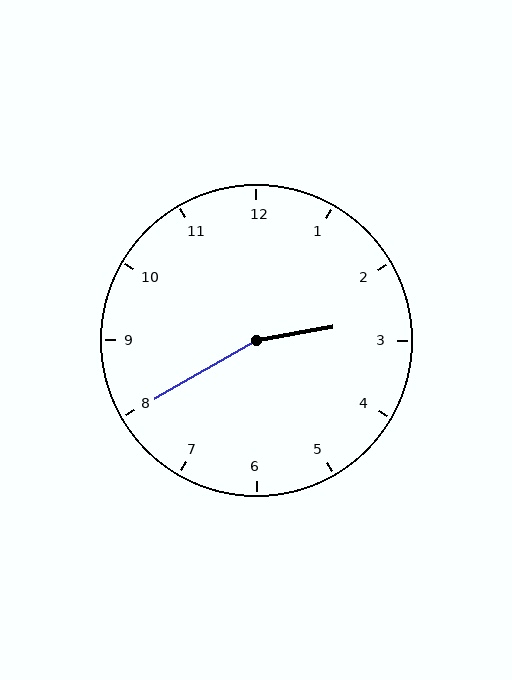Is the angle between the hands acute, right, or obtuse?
It is obtuse.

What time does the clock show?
2:40.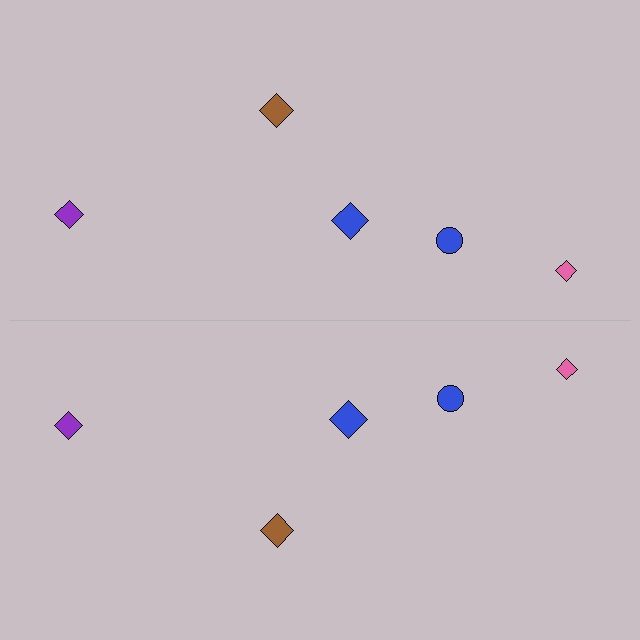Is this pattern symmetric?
Yes, this pattern has bilateral (reflection) symmetry.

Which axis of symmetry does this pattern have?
The pattern has a horizontal axis of symmetry running through the center of the image.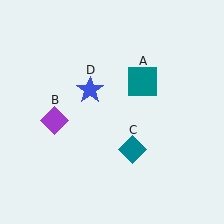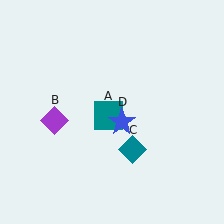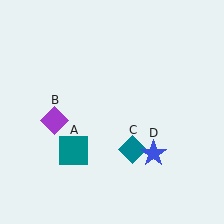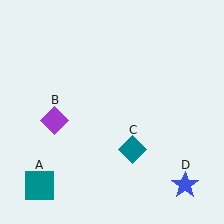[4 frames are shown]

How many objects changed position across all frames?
2 objects changed position: teal square (object A), blue star (object D).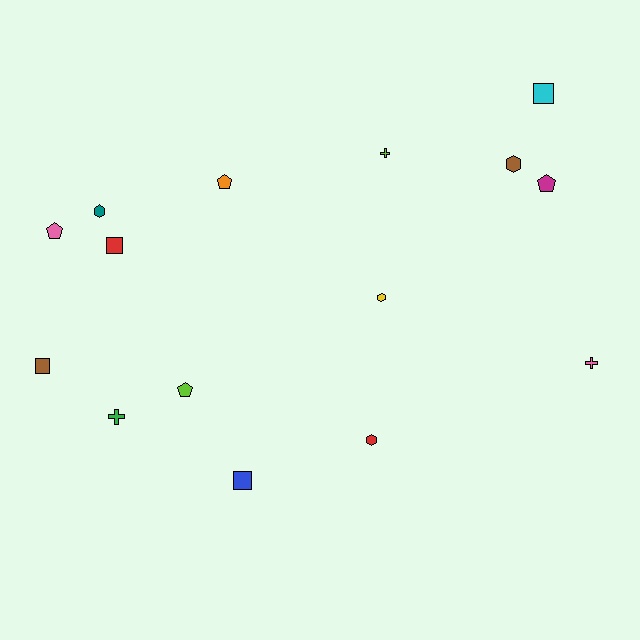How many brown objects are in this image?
There are 2 brown objects.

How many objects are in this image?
There are 15 objects.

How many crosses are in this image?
There are 3 crosses.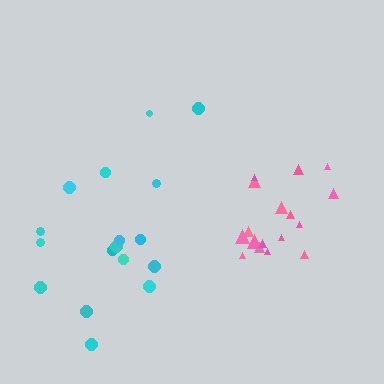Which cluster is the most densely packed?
Pink.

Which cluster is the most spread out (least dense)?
Cyan.